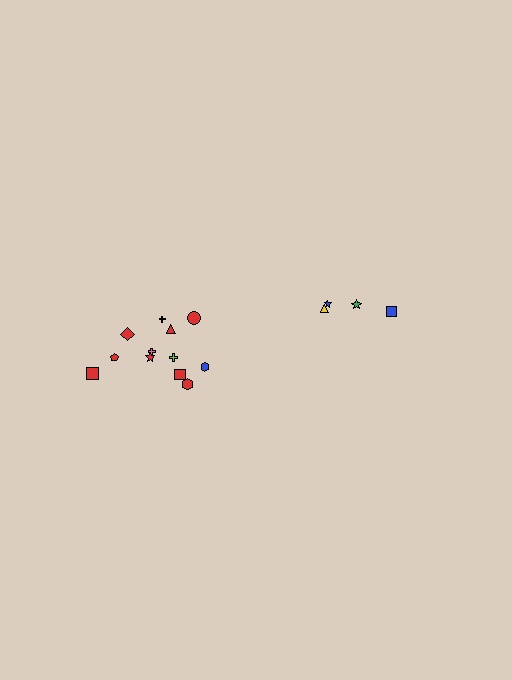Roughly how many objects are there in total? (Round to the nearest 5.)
Roughly 15 objects in total.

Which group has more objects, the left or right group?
The left group.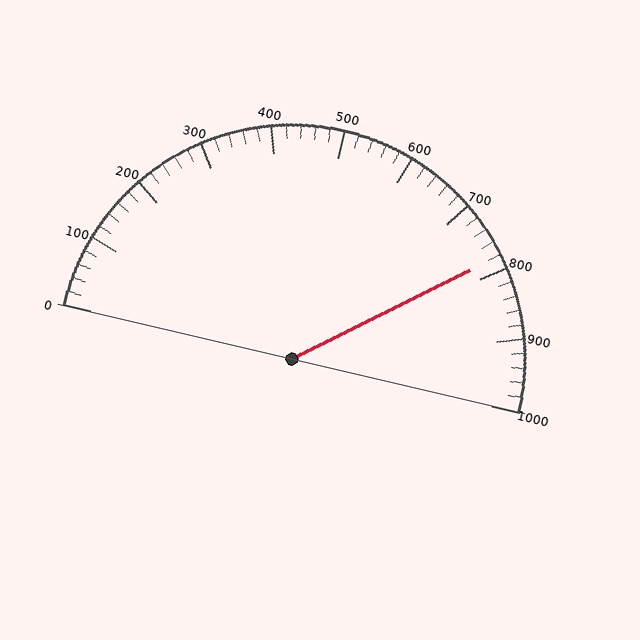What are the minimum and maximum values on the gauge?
The gauge ranges from 0 to 1000.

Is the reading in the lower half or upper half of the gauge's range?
The reading is in the upper half of the range (0 to 1000).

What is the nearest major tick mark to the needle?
The nearest major tick mark is 800.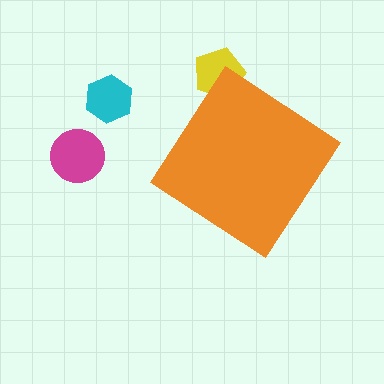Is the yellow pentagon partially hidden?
Yes, the yellow pentagon is partially hidden behind the orange diamond.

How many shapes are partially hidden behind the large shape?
1 shape is partially hidden.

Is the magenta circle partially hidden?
No, the magenta circle is fully visible.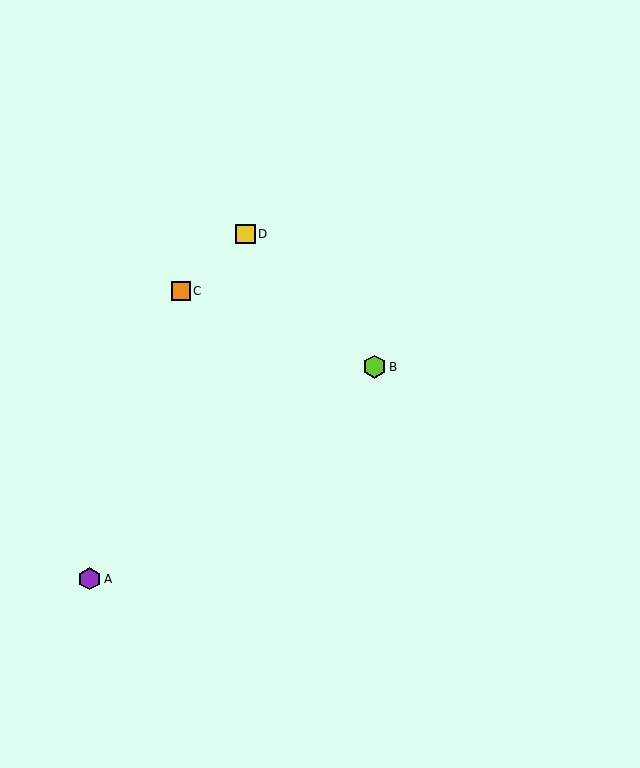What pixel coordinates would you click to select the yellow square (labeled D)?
Click at (245, 234) to select the yellow square D.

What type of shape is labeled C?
Shape C is an orange square.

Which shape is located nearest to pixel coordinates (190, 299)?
The orange square (labeled C) at (181, 291) is nearest to that location.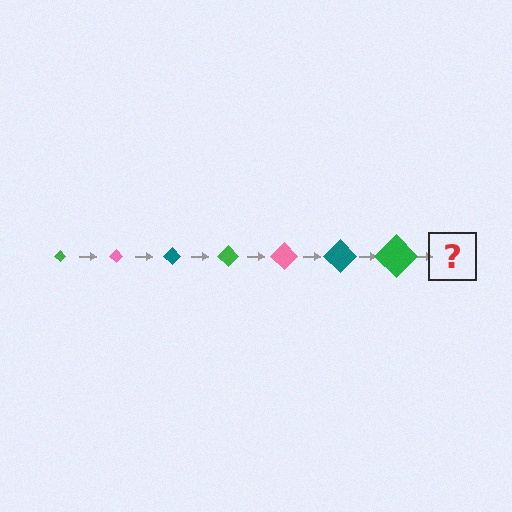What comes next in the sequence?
The next element should be a pink diamond, larger than the previous one.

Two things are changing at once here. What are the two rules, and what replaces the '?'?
The two rules are that the diamond grows larger each step and the color cycles through green, pink, and teal. The '?' should be a pink diamond, larger than the previous one.